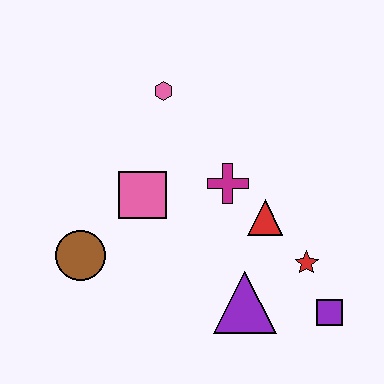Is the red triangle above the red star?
Yes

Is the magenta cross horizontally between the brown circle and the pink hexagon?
No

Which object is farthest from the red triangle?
The brown circle is farthest from the red triangle.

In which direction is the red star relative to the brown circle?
The red star is to the right of the brown circle.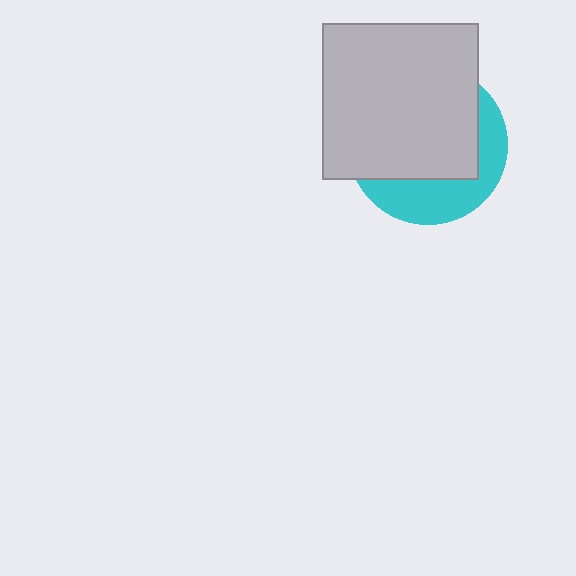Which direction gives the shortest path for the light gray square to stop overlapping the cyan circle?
Moving up gives the shortest separation.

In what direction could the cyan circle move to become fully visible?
The cyan circle could move down. That would shift it out from behind the light gray square entirely.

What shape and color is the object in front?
The object in front is a light gray square.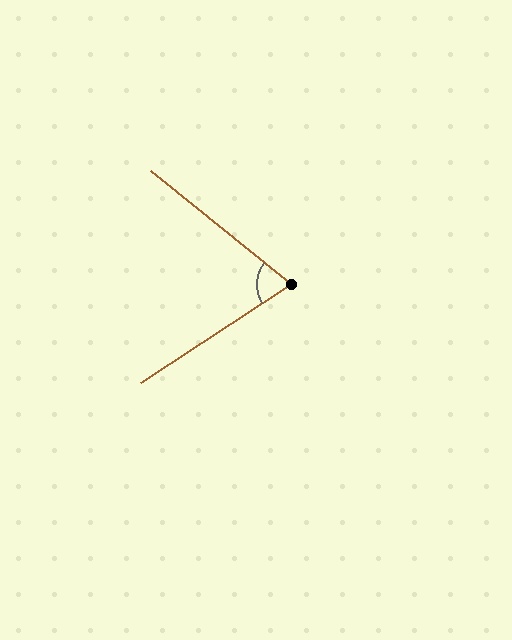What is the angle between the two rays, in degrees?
Approximately 72 degrees.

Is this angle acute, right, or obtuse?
It is acute.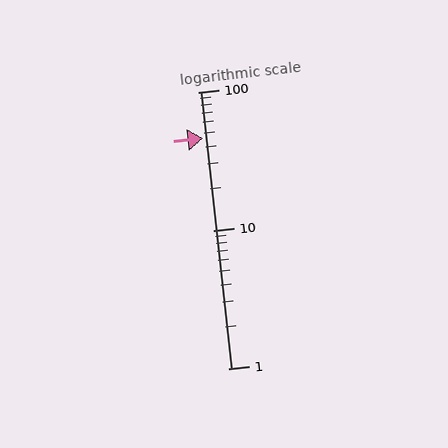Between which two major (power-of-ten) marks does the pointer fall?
The pointer is between 10 and 100.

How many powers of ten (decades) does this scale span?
The scale spans 2 decades, from 1 to 100.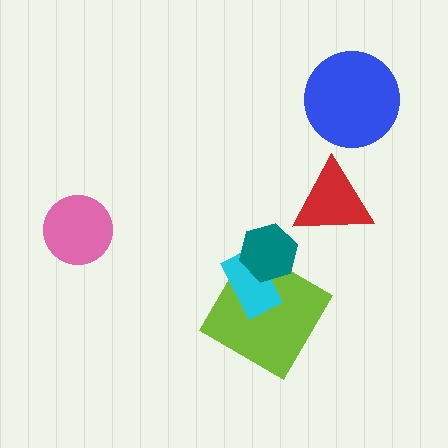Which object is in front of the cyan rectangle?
The teal hexagon is in front of the cyan rectangle.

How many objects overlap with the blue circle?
0 objects overlap with the blue circle.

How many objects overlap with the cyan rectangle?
2 objects overlap with the cyan rectangle.